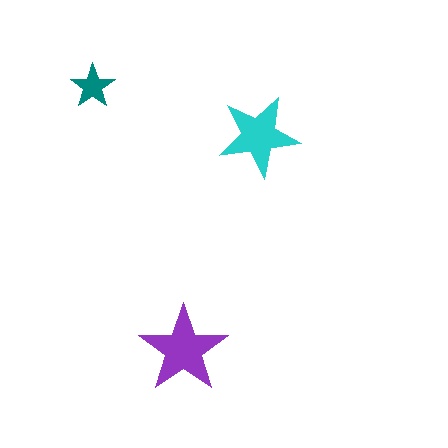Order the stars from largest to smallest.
the purple one, the cyan one, the teal one.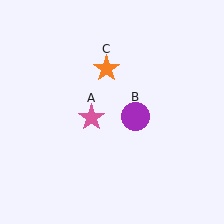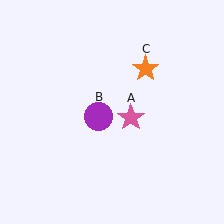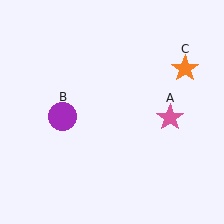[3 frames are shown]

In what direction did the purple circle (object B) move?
The purple circle (object B) moved left.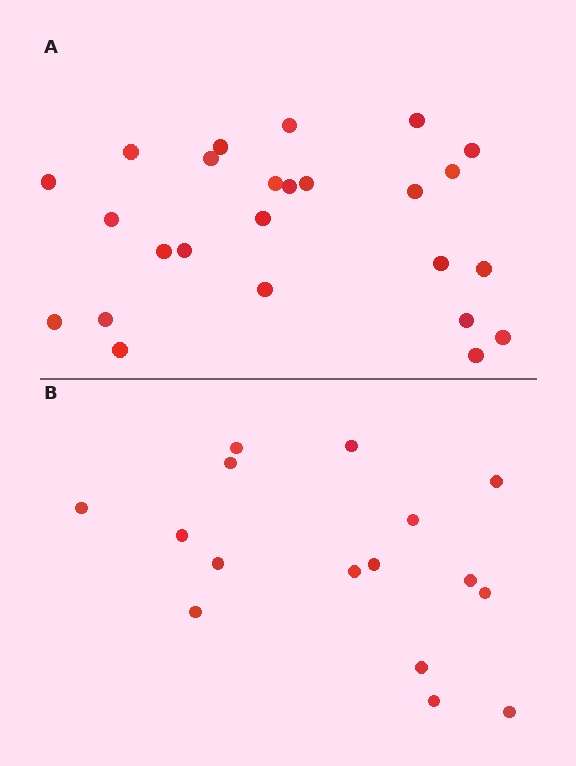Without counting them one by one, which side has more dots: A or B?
Region A (the top region) has more dots.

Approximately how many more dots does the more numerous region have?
Region A has roughly 8 or so more dots than region B.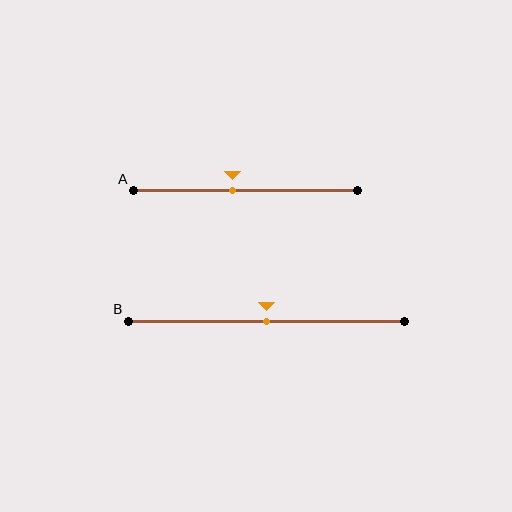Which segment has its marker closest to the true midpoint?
Segment B has its marker closest to the true midpoint.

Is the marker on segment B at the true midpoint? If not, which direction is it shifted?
Yes, the marker on segment B is at the true midpoint.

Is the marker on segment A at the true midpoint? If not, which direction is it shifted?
No, the marker on segment A is shifted to the left by about 6% of the segment length.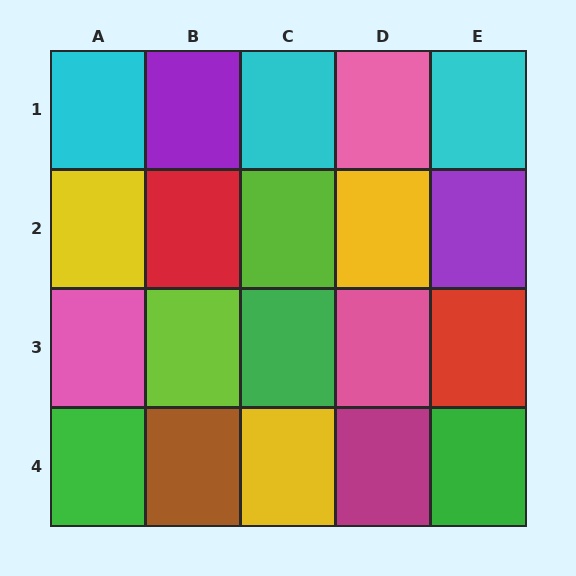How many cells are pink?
3 cells are pink.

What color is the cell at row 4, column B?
Brown.